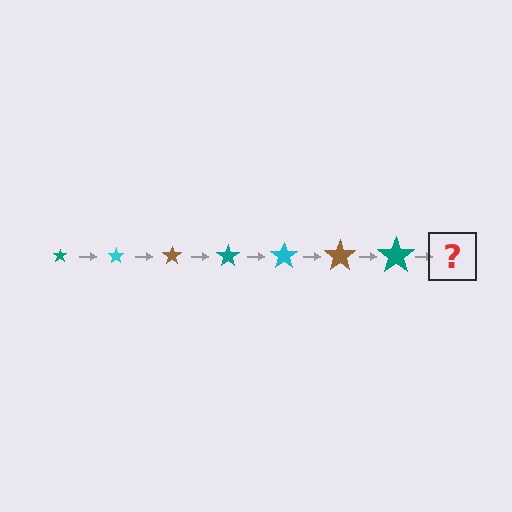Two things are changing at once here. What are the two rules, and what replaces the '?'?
The two rules are that the star grows larger each step and the color cycles through teal, cyan, and brown. The '?' should be a cyan star, larger than the previous one.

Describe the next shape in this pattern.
It should be a cyan star, larger than the previous one.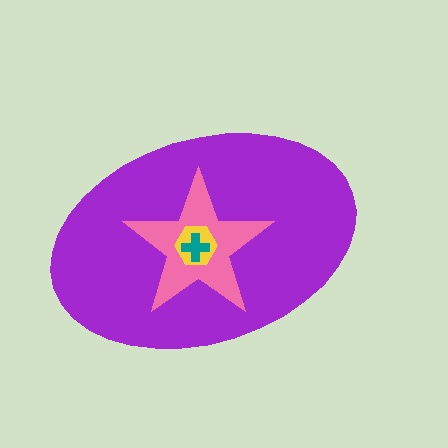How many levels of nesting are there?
4.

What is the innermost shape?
The teal cross.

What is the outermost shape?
The purple ellipse.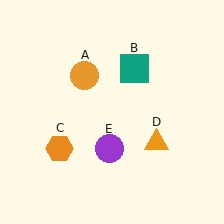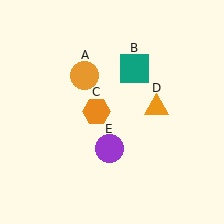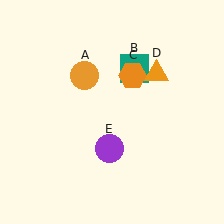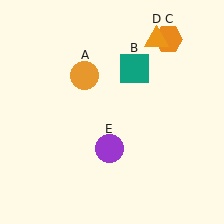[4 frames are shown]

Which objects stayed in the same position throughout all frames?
Orange circle (object A) and teal square (object B) and purple circle (object E) remained stationary.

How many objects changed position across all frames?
2 objects changed position: orange hexagon (object C), orange triangle (object D).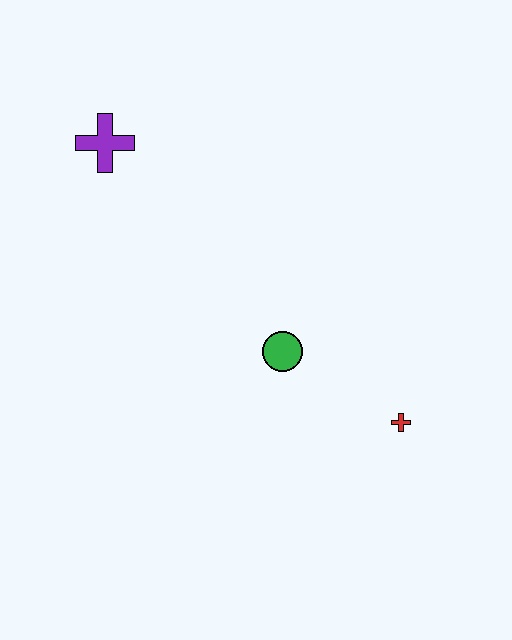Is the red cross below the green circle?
Yes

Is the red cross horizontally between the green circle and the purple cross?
No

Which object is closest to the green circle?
The red cross is closest to the green circle.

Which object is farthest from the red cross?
The purple cross is farthest from the red cross.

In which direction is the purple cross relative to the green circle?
The purple cross is above the green circle.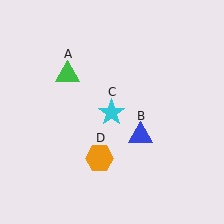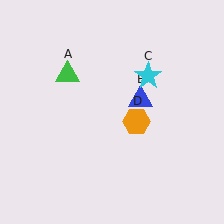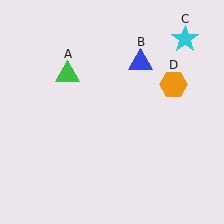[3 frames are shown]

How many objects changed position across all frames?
3 objects changed position: blue triangle (object B), cyan star (object C), orange hexagon (object D).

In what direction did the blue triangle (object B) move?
The blue triangle (object B) moved up.